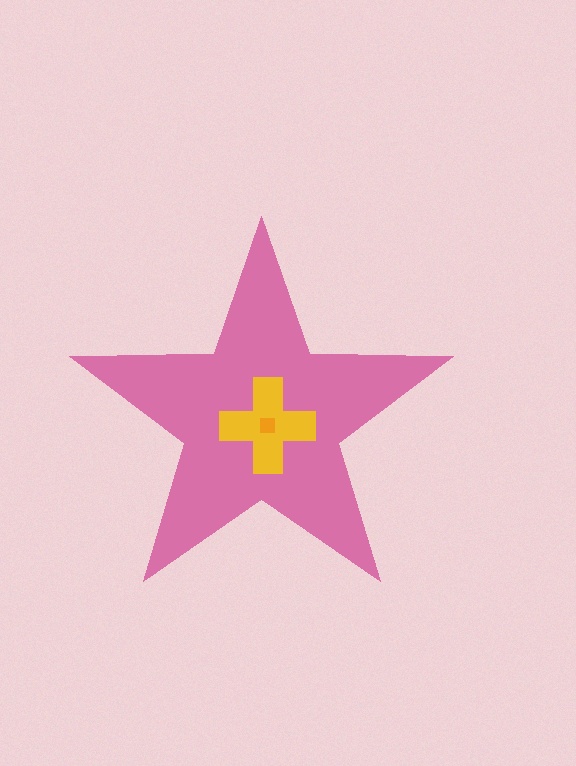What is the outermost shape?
The pink star.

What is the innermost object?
The orange square.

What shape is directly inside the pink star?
The yellow cross.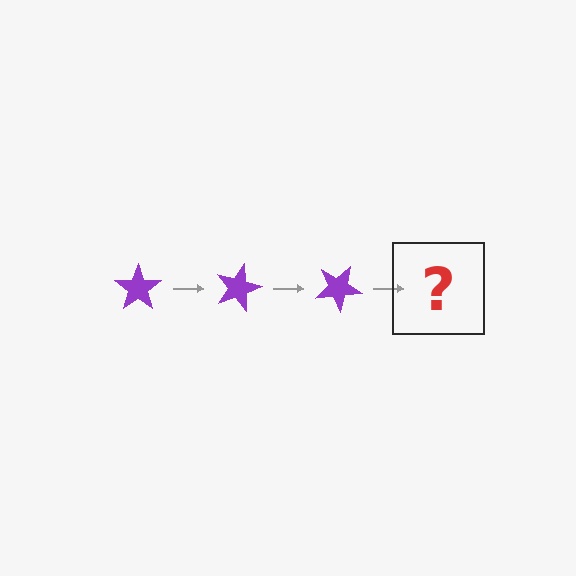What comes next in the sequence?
The next element should be a purple star rotated 45 degrees.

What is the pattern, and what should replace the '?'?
The pattern is that the star rotates 15 degrees each step. The '?' should be a purple star rotated 45 degrees.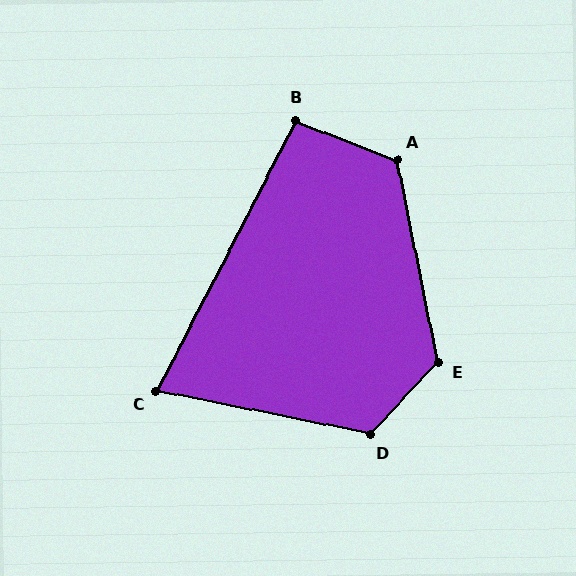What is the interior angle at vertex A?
Approximately 123 degrees (obtuse).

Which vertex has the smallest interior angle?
C, at approximately 74 degrees.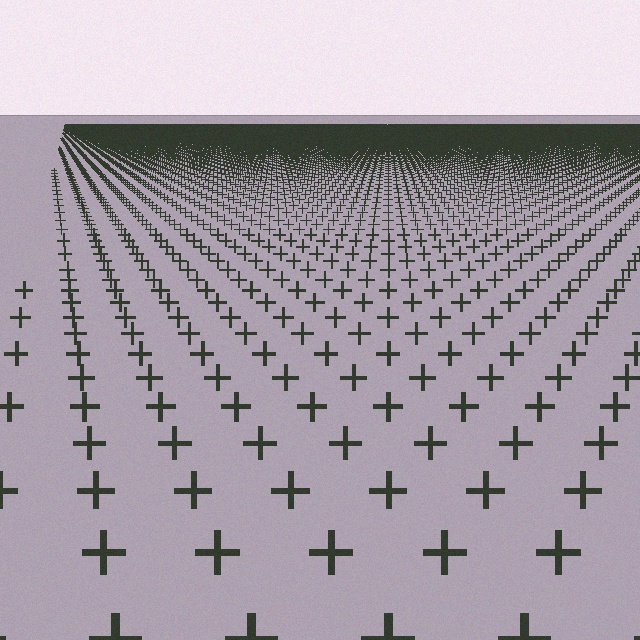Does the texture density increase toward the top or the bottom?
Density increases toward the top.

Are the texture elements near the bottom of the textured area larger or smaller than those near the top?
Larger. Near the bottom, elements are closer to the viewer and appear at a bigger on-screen size.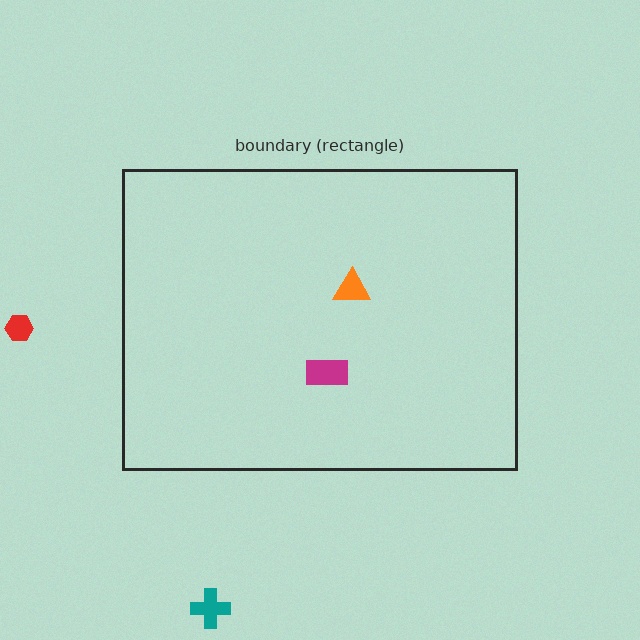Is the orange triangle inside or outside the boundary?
Inside.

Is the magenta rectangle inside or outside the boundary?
Inside.